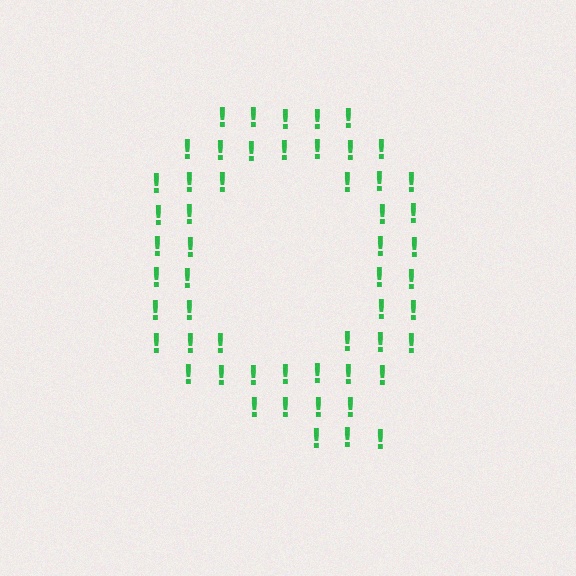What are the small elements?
The small elements are exclamation marks.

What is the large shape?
The large shape is the letter Q.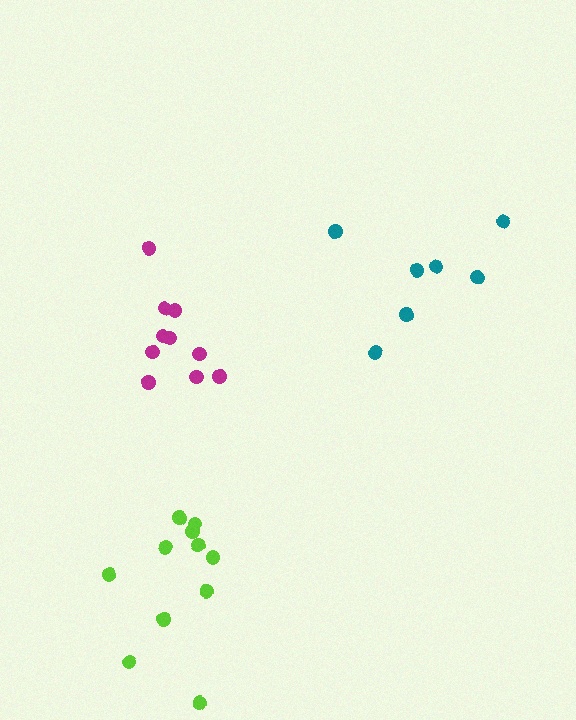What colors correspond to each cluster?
The clusters are colored: magenta, teal, lime.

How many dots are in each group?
Group 1: 10 dots, Group 2: 7 dots, Group 3: 11 dots (28 total).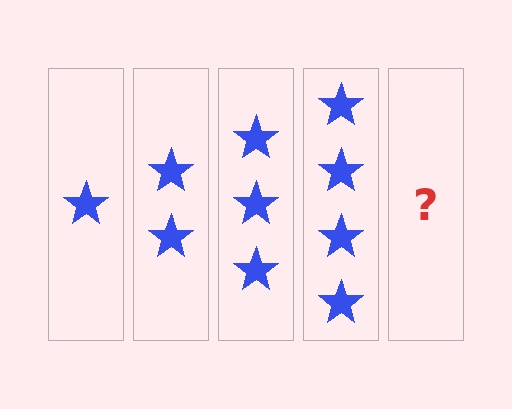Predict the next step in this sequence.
The next step is 5 stars.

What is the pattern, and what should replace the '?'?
The pattern is that each step adds one more star. The '?' should be 5 stars.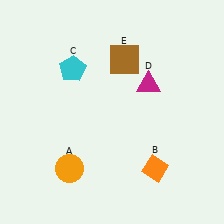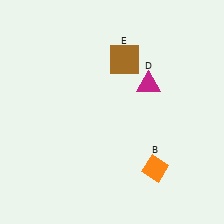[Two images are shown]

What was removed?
The orange circle (A), the cyan pentagon (C) were removed in Image 2.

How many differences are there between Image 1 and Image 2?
There are 2 differences between the two images.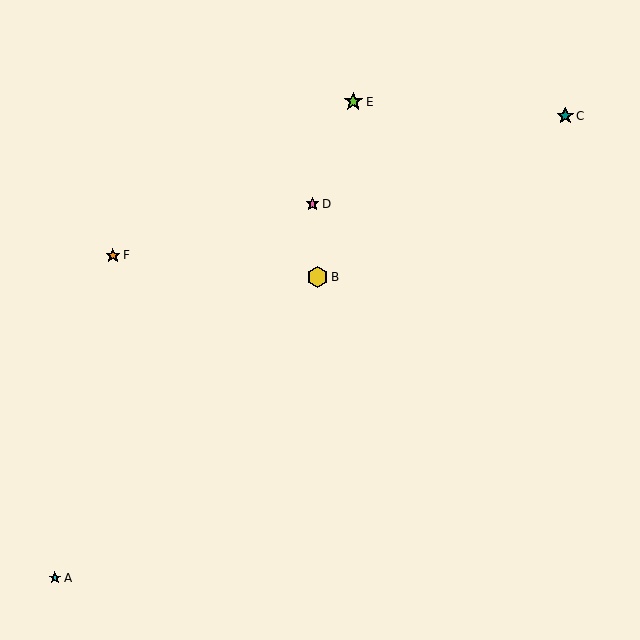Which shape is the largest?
The yellow hexagon (labeled B) is the largest.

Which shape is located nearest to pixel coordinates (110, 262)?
The orange star (labeled F) at (113, 255) is nearest to that location.